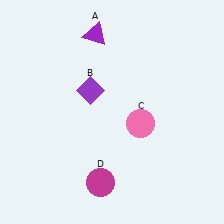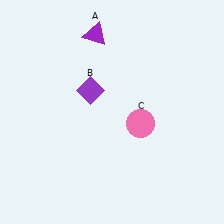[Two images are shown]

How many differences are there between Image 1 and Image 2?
There is 1 difference between the two images.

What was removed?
The magenta circle (D) was removed in Image 2.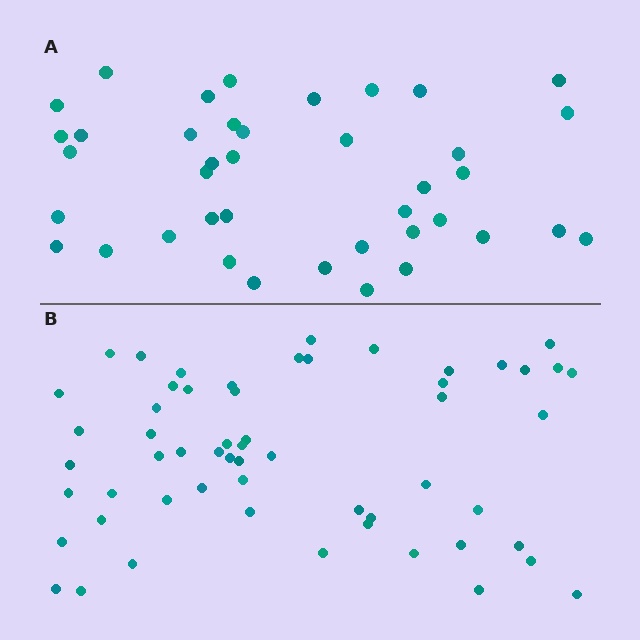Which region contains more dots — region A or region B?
Region B (the bottom region) has more dots.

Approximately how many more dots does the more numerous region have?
Region B has approximately 15 more dots than region A.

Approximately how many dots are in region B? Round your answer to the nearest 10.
About 60 dots. (The exact count is 57, which rounds to 60.)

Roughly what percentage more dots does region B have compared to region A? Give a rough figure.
About 40% more.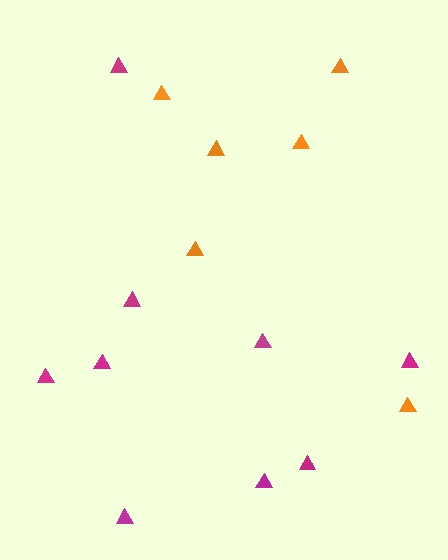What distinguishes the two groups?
There are 2 groups: one group of magenta triangles (9) and one group of orange triangles (6).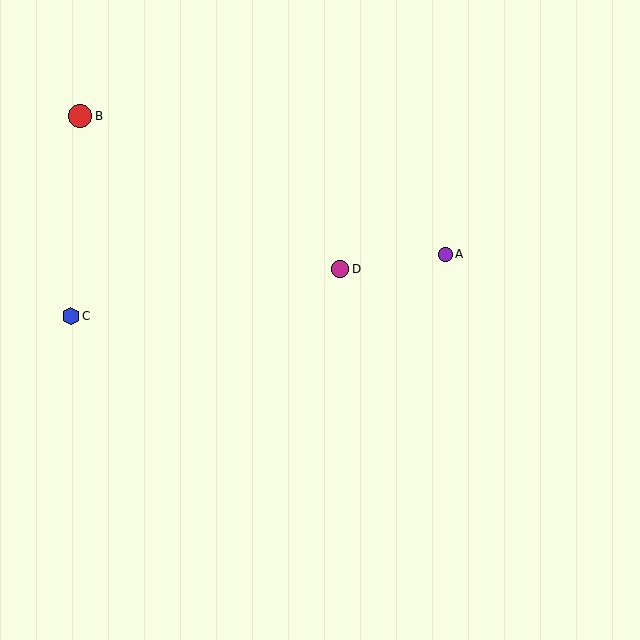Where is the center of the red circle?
The center of the red circle is at (80, 116).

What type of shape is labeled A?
Shape A is a purple circle.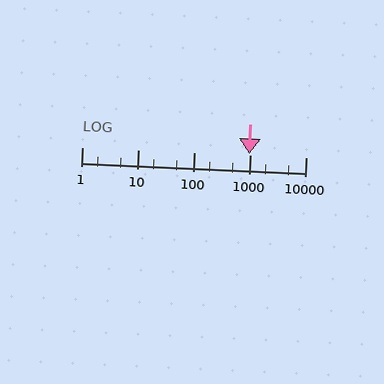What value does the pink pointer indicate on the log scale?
The pointer indicates approximately 980.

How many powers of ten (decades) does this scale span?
The scale spans 4 decades, from 1 to 10000.